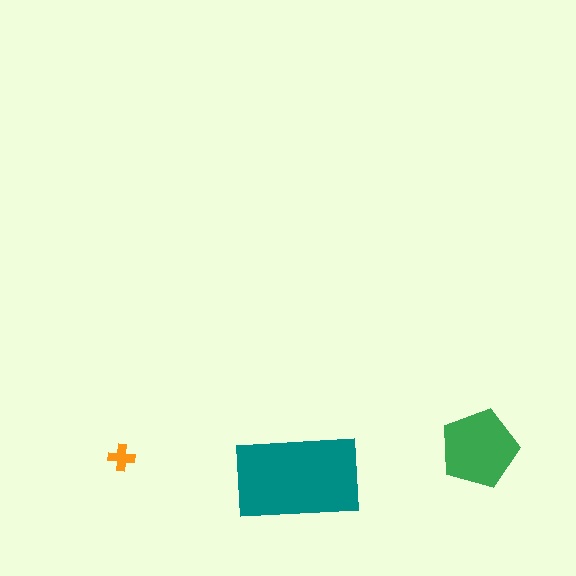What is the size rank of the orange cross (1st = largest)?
3rd.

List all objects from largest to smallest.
The teal rectangle, the green pentagon, the orange cross.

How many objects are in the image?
There are 3 objects in the image.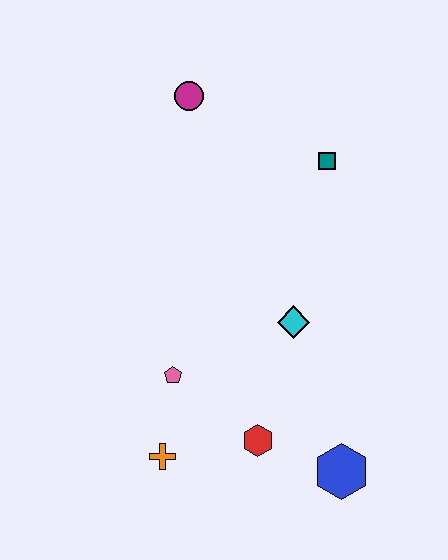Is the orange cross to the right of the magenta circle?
No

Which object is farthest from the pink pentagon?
The magenta circle is farthest from the pink pentagon.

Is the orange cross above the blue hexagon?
Yes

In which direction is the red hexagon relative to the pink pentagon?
The red hexagon is to the right of the pink pentagon.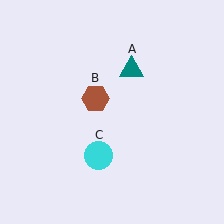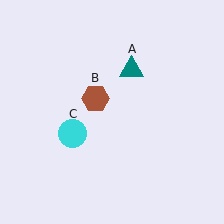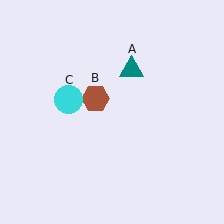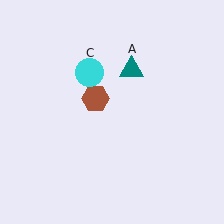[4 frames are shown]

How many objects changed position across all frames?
1 object changed position: cyan circle (object C).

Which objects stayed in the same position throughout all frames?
Teal triangle (object A) and brown hexagon (object B) remained stationary.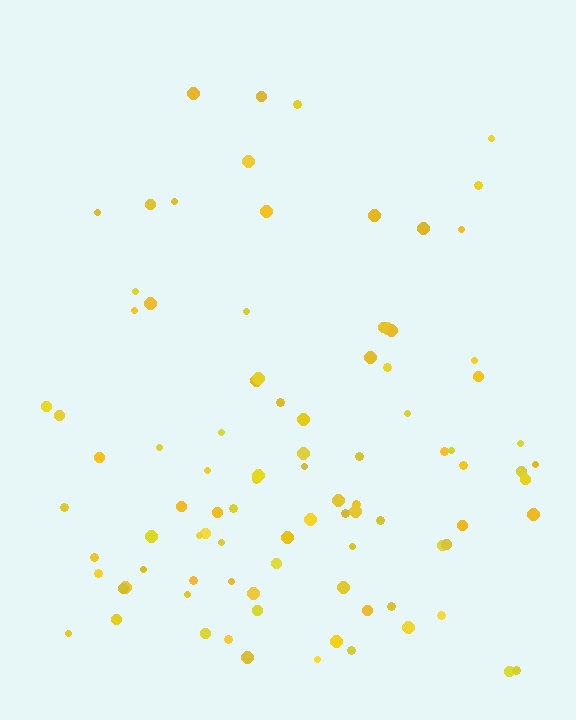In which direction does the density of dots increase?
From top to bottom, with the bottom side densest.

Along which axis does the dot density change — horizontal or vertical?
Vertical.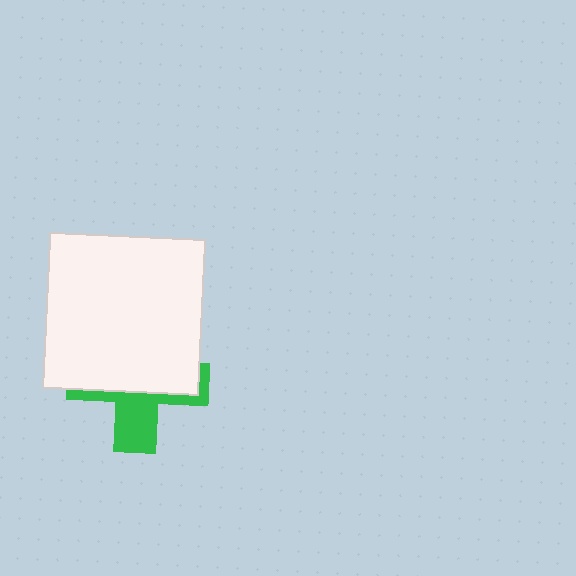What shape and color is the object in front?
The object in front is a white square.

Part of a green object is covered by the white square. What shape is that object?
It is a cross.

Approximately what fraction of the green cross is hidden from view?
Roughly 62% of the green cross is hidden behind the white square.